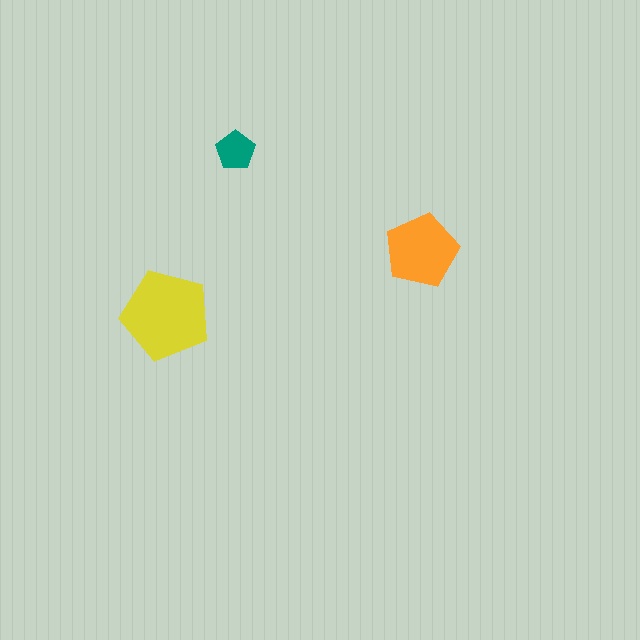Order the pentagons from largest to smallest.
the yellow one, the orange one, the teal one.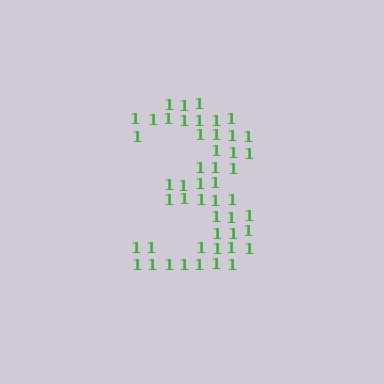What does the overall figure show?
The overall figure shows the digit 3.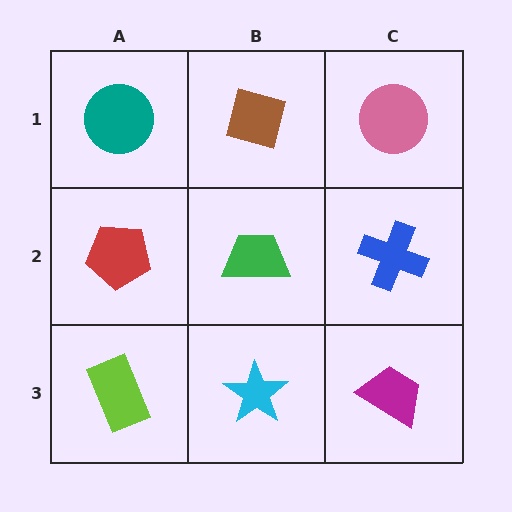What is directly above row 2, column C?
A pink circle.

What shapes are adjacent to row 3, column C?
A blue cross (row 2, column C), a cyan star (row 3, column B).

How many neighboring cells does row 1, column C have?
2.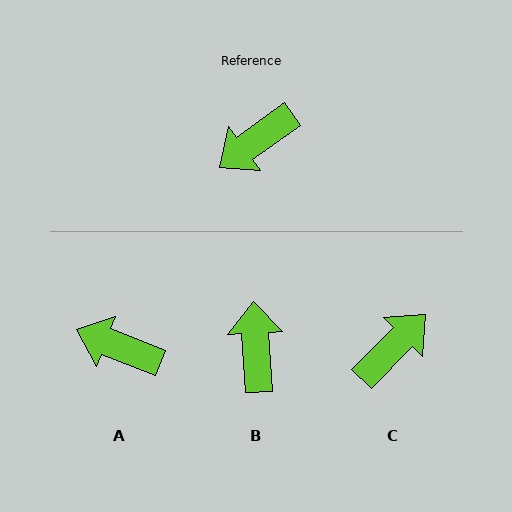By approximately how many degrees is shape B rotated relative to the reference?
Approximately 122 degrees clockwise.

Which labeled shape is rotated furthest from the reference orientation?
C, about 171 degrees away.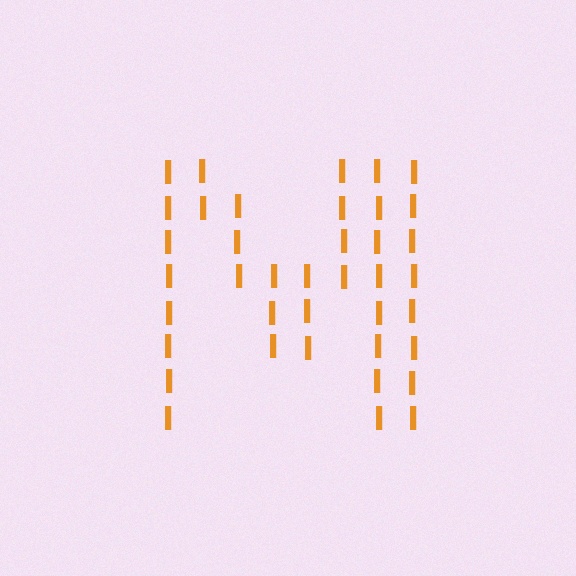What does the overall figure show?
The overall figure shows the letter M.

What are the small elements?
The small elements are letter I's.